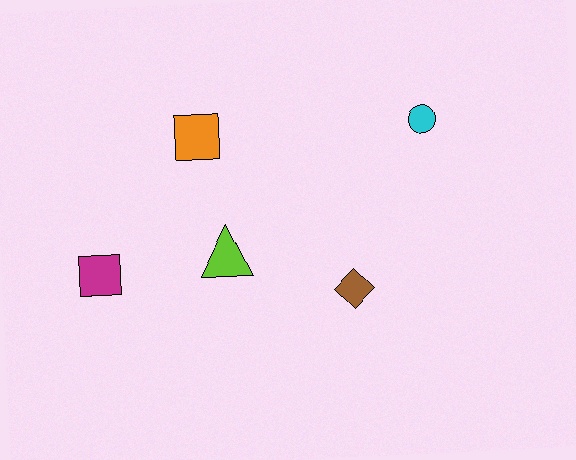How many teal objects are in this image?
There are no teal objects.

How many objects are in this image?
There are 5 objects.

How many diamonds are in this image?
There is 1 diamond.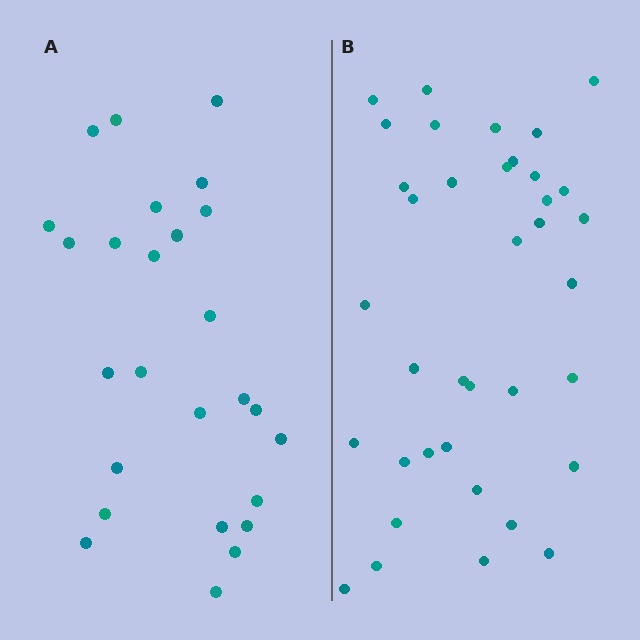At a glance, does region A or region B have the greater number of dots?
Region B (the right region) has more dots.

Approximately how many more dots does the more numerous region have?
Region B has roughly 12 or so more dots than region A.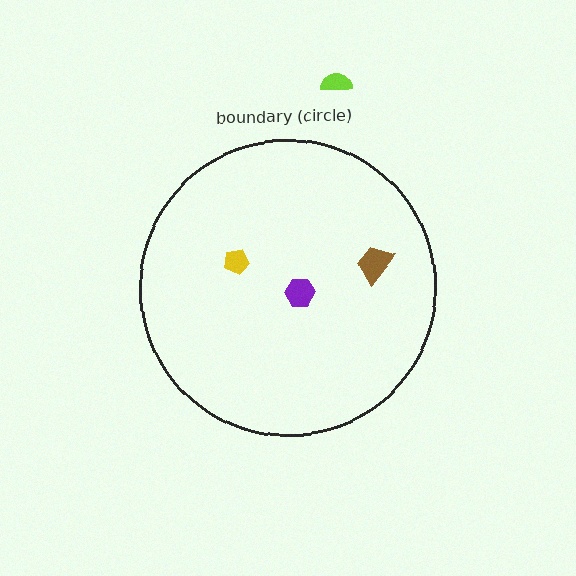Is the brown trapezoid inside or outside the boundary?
Inside.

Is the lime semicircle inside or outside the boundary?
Outside.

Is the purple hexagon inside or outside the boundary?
Inside.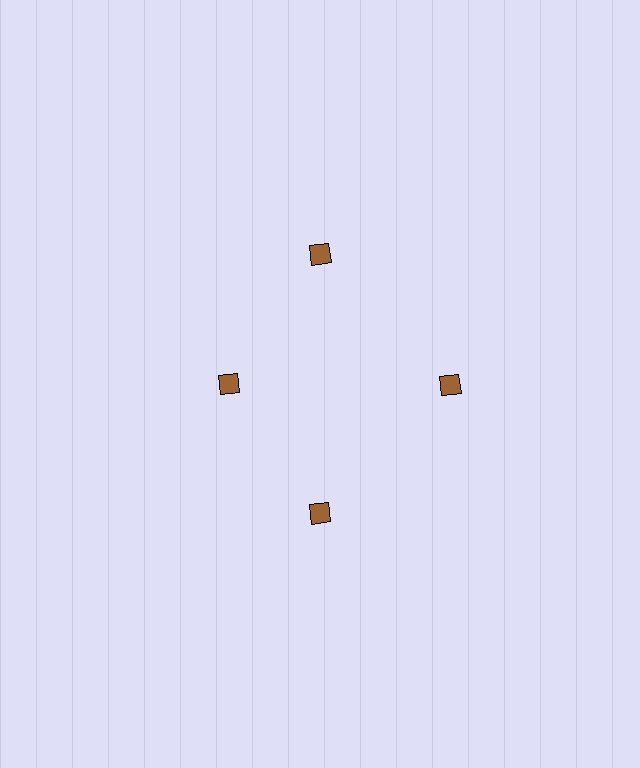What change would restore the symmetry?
The symmetry would be restored by moving it outward, back onto the ring so that all 4 diamonds sit at equal angles and equal distance from the center.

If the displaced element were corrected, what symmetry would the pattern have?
It would have 4-fold rotational symmetry — the pattern would map onto itself every 90 degrees.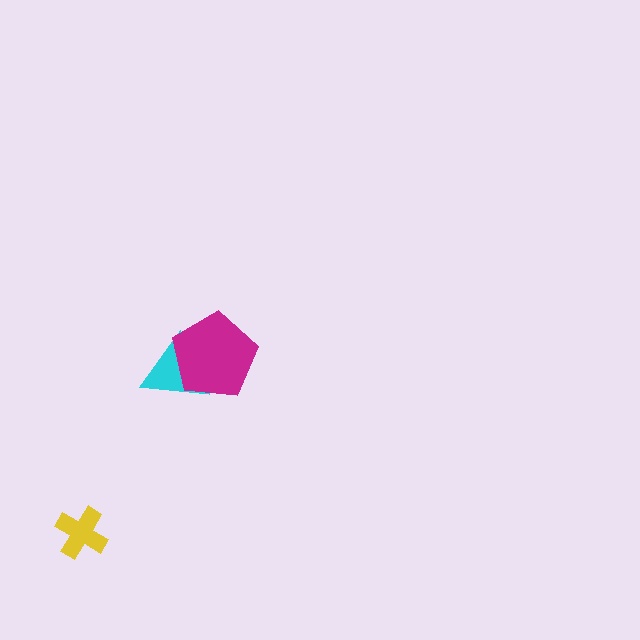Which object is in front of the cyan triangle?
The magenta pentagon is in front of the cyan triangle.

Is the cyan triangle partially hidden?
Yes, it is partially covered by another shape.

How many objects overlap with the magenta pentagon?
1 object overlaps with the magenta pentagon.